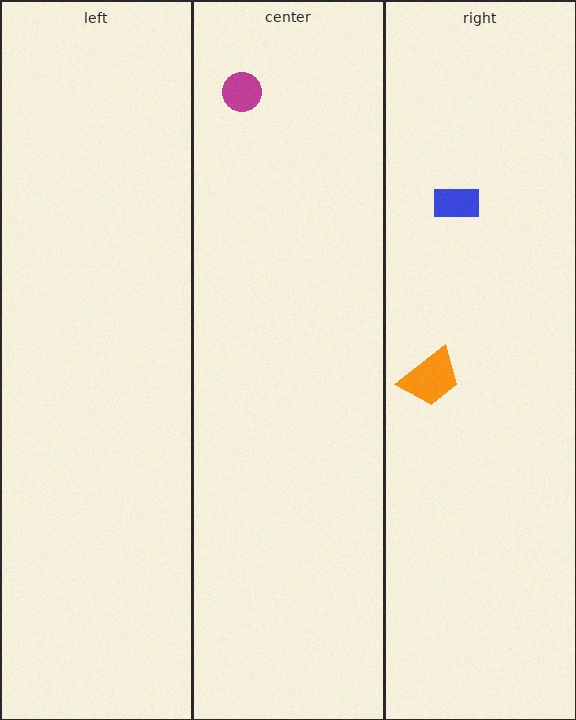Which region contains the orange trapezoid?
The right region.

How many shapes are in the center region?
1.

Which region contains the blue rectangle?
The right region.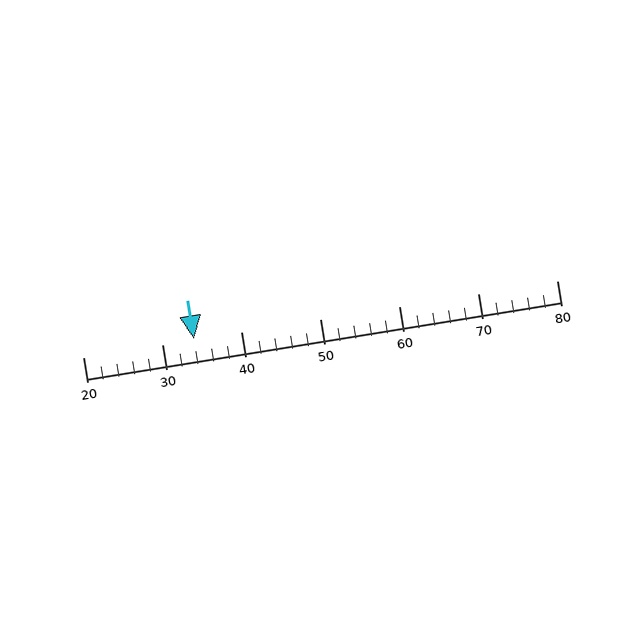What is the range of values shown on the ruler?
The ruler shows values from 20 to 80.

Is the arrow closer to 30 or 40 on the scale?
The arrow is closer to 30.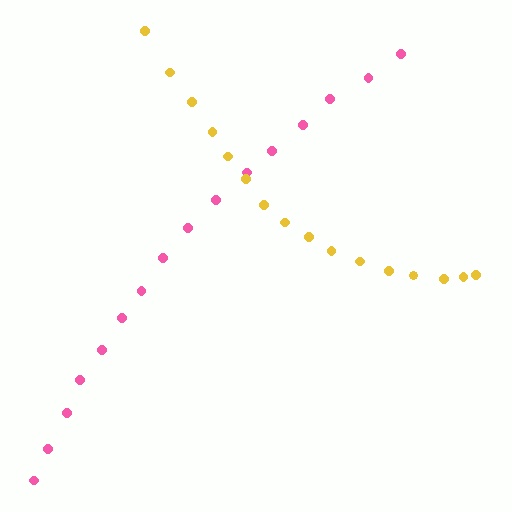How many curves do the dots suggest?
There are 2 distinct paths.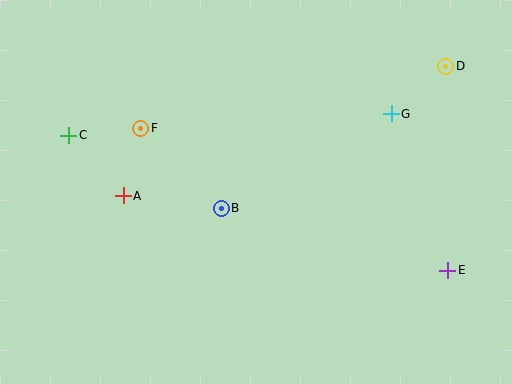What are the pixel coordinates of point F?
Point F is at (141, 128).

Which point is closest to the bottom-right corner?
Point E is closest to the bottom-right corner.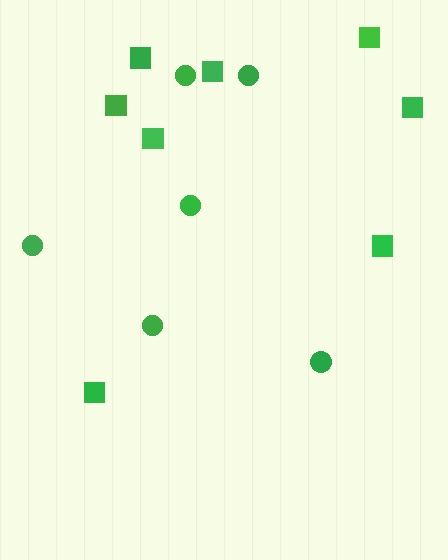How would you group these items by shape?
There are 2 groups: one group of circles (6) and one group of squares (8).